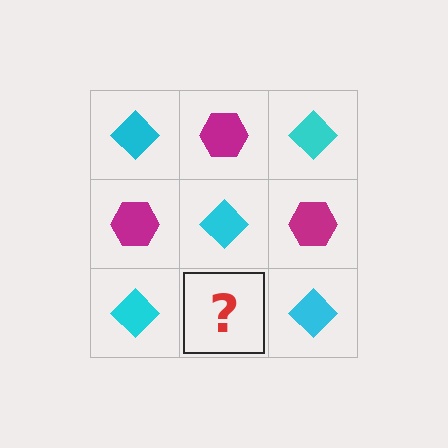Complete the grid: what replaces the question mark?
The question mark should be replaced with a magenta hexagon.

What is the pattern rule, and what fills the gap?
The rule is that it alternates cyan diamond and magenta hexagon in a checkerboard pattern. The gap should be filled with a magenta hexagon.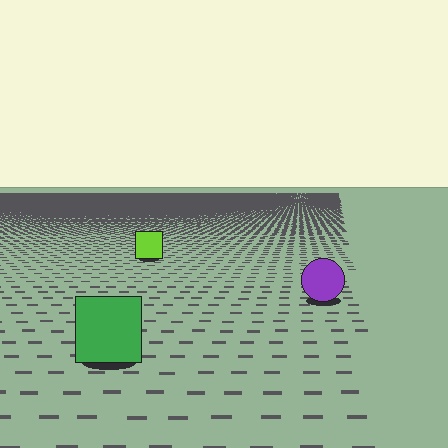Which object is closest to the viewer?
The green square is closest. The texture marks near it are larger and more spread out.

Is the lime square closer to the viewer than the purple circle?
No. The purple circle is closer — you can tell from the texture gradient: the ground texture is coarser near it.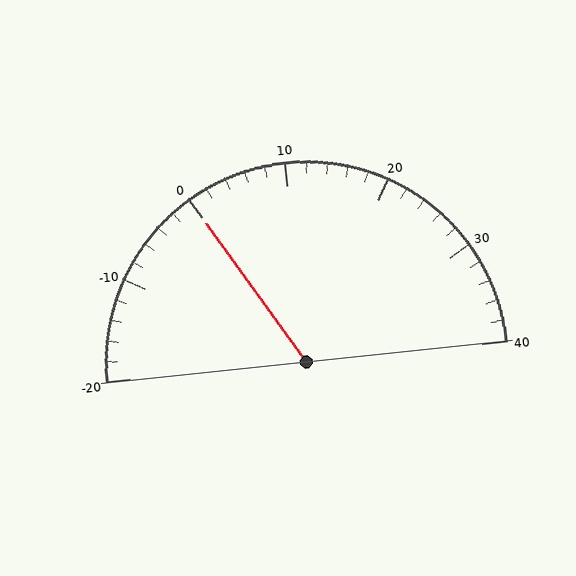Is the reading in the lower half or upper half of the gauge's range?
The reading is in the lower half of the range (-20 to 40).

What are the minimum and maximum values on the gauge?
The gauge ranges from -20 to 40.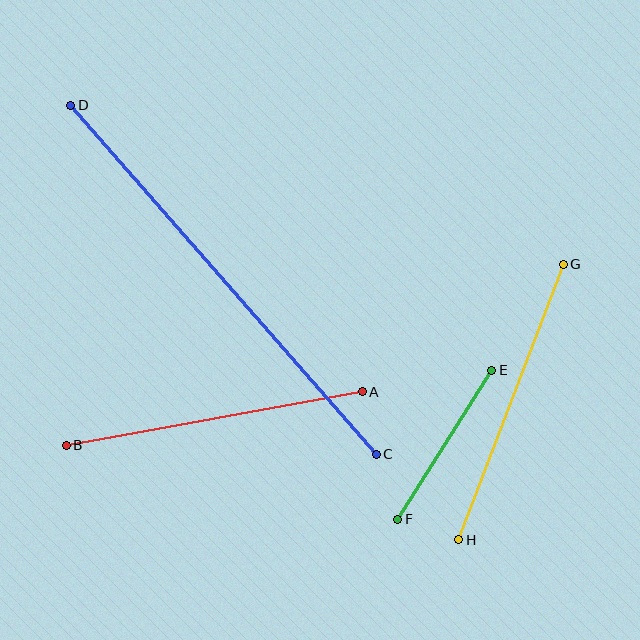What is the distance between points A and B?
The distance is approximately 301 pixels.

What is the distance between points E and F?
The distance is approximately 176 pixels.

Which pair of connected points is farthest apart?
Points C and D are farthest apart.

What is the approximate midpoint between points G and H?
The midpoint is at approximately (511, 402) pixels.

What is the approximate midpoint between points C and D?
The midpoint is at approximately (223, 280) pixels.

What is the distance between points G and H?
The distance is approximately 295 pixels.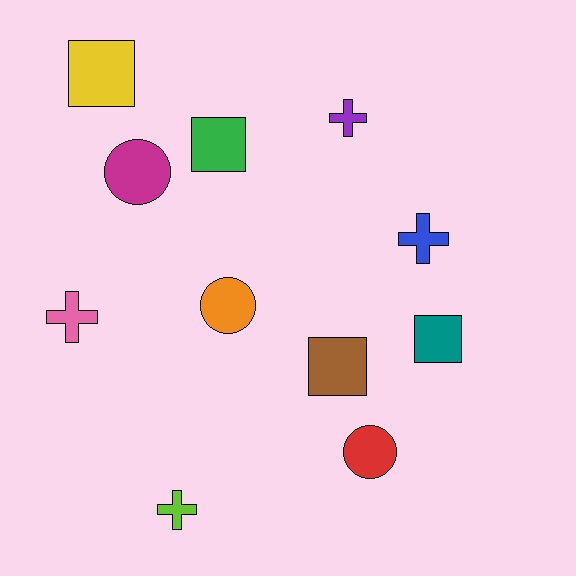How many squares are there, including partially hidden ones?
There are 4 squares.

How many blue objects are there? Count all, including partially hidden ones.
There is 1 blue object.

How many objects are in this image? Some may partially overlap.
There are 11 objects.